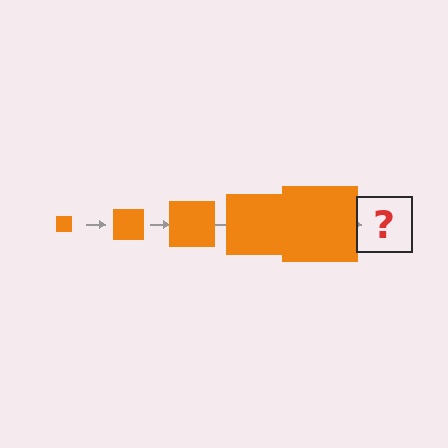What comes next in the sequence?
The next element should be an orange square, larger than the previous one.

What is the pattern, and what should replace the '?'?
The pattern is that the square gets progressively larger each step. The '?' should be an orange square, larger than the previous one.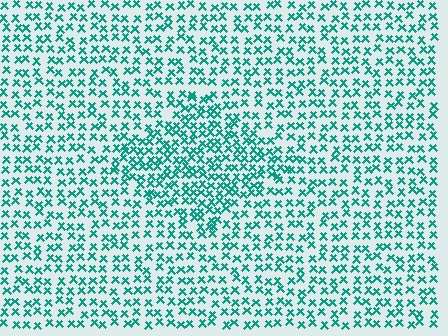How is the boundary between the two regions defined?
The boundary is defined by a change in element density (approximately 1.6x ratio). All elements are the same color, size, and shape.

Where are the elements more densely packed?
The elements are more densely packed inside the diamond boundary.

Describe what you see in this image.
The image contains small teal elements arranged at two different densities. A diamond-shaped region is visible where the elements are more densely packed than the surrounding area.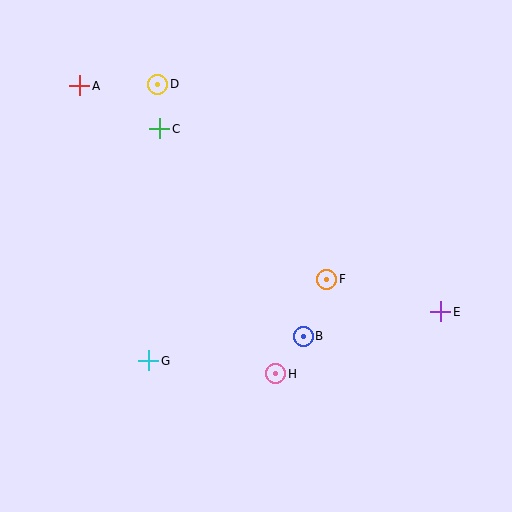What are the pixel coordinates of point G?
Point G is at (149, 361).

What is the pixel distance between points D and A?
The distance between D and A is 78 pixels.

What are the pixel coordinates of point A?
Point A is at (80, 86).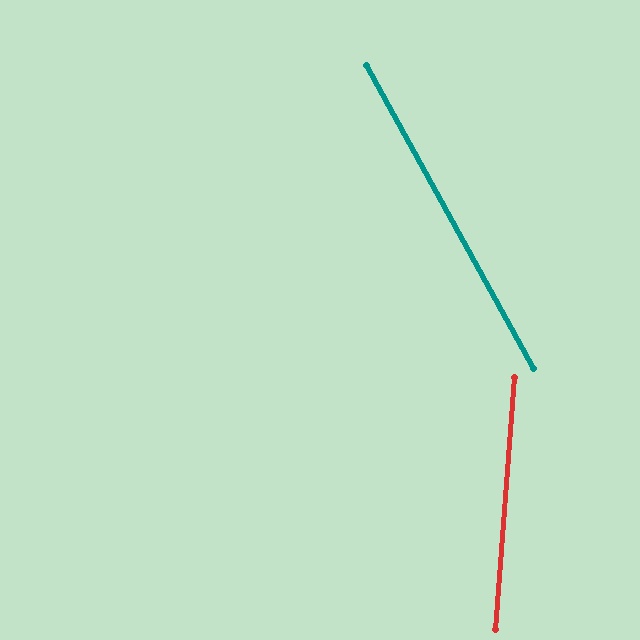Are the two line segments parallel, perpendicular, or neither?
Neither parallel nor perpendicular — they differ by about 33°.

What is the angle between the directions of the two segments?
Approximately 33 degrees.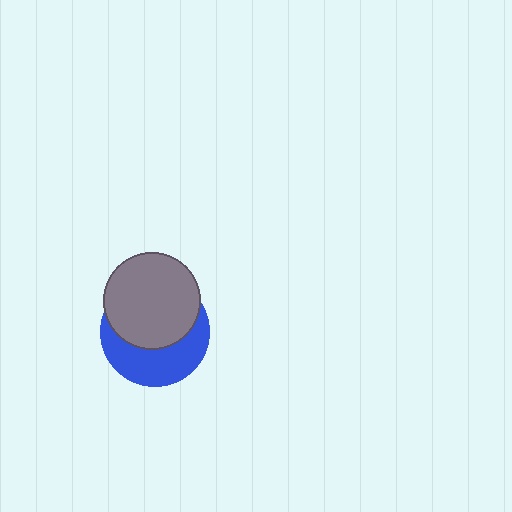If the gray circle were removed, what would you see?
You would see the complete blue circle.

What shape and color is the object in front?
The object in front is a gray circle.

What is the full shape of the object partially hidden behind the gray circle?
The partially hidden object is a blue circle.